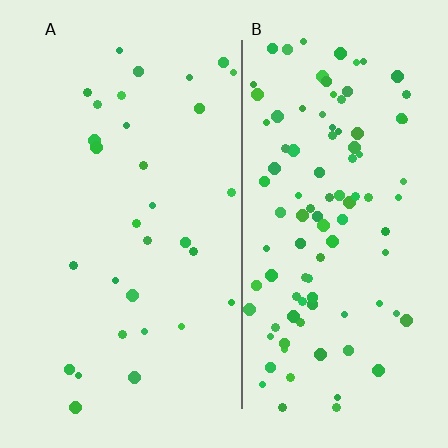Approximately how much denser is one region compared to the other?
Approximately 3.3× — region B over region A.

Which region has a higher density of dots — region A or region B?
B (the right).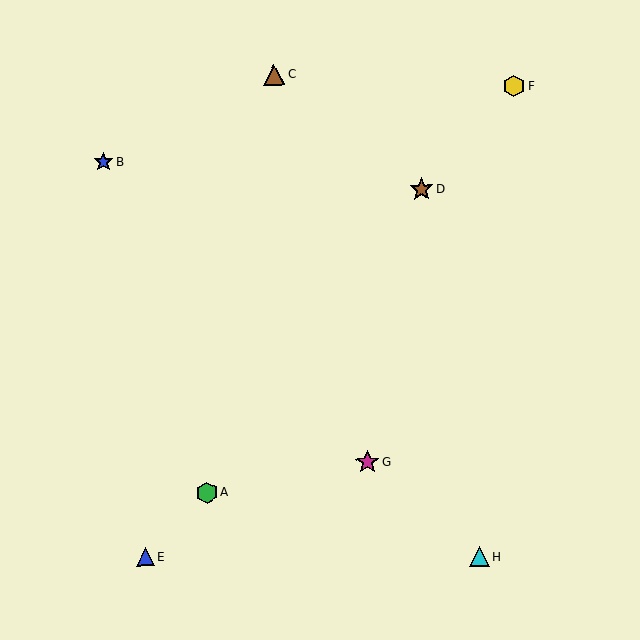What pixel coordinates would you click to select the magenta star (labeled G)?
Click at (367, 463) to select the magenta star G.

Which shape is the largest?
The magenta star (labeled G) is the largest.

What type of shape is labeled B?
Shape B is a blue star.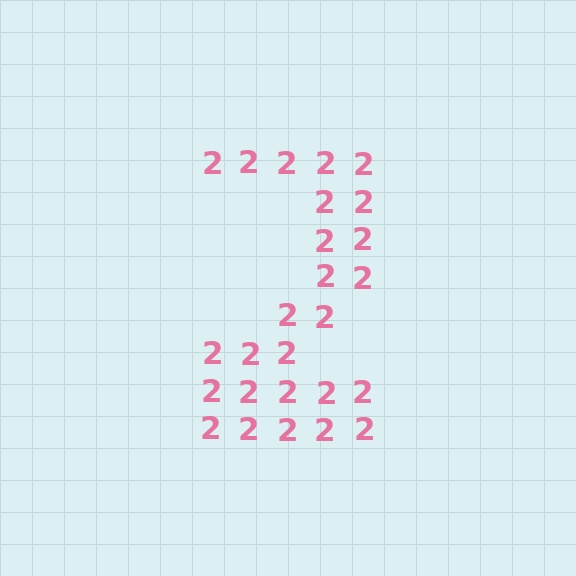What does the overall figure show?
The overall figure shows the digit 2.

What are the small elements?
The small elements are digit 2's.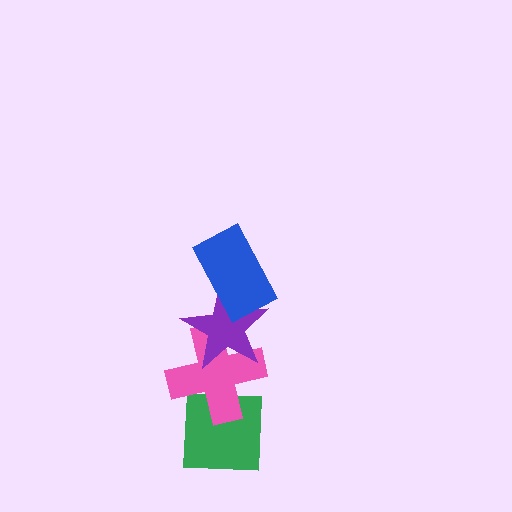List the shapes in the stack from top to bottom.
From top to bottom: the blue rectangle, the purple star, the pink cross, the green square.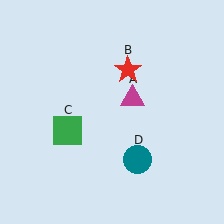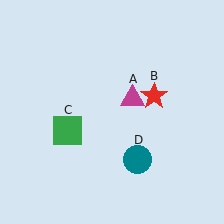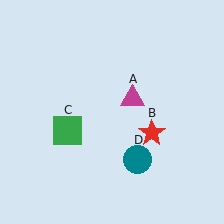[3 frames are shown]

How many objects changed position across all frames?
1 object changed position: red star (object B).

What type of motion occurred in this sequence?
The red star (object B) rotated clockwise around the center of the scene.